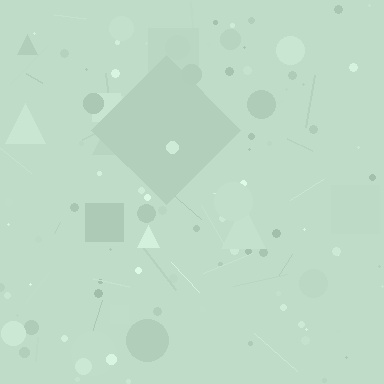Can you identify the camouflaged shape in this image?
The camouflaged shape is a diamond.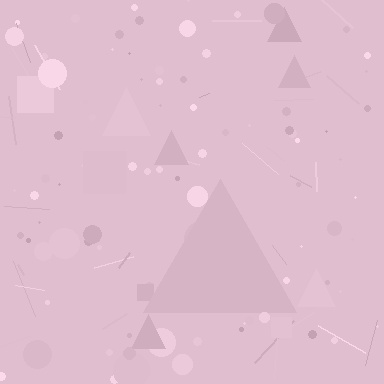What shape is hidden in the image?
A triangle is hidden in the image.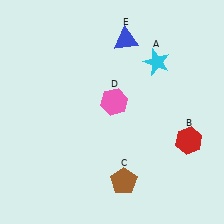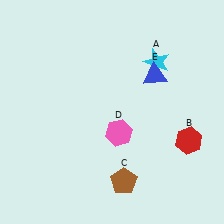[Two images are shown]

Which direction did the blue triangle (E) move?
The blue triangle (E) moved down.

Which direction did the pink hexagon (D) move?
The pink hexagon (D) moved down.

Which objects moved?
The objects that moved are: the pink hexagon (D), the blue triangle (E).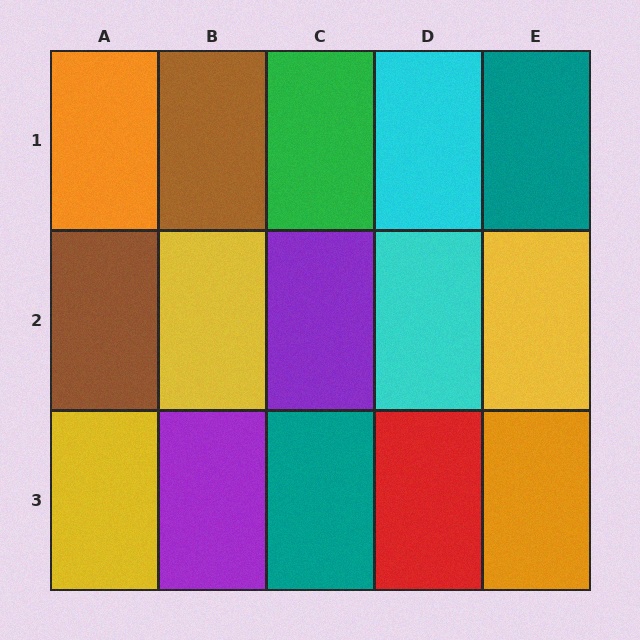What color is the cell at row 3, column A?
Yellow.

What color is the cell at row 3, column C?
Teal.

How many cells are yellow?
3 cells are yellow.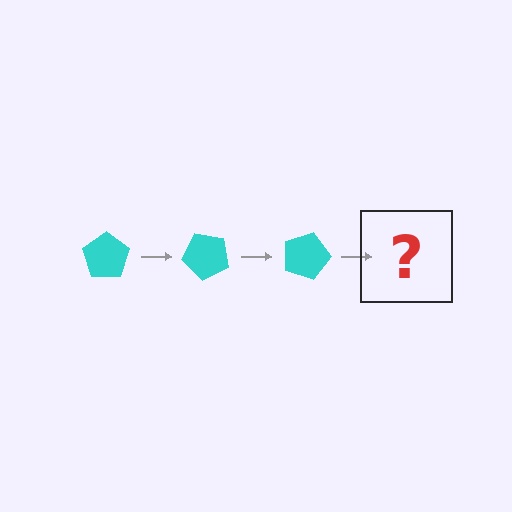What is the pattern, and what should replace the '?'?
The pattern is that the pentagon rotates 45 degrees each step. The '?' should be a cyan pentagon rotated 135 degrees.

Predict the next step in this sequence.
The next step is a cyan pentagon rotated 135 degrees.